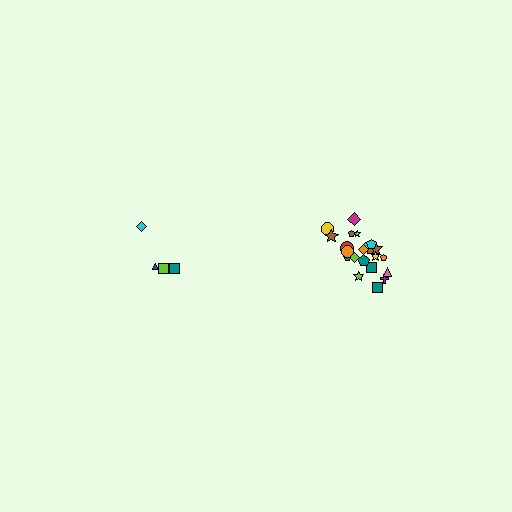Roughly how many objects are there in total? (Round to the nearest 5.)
Roughly 25 objects in total.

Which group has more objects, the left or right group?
The right group.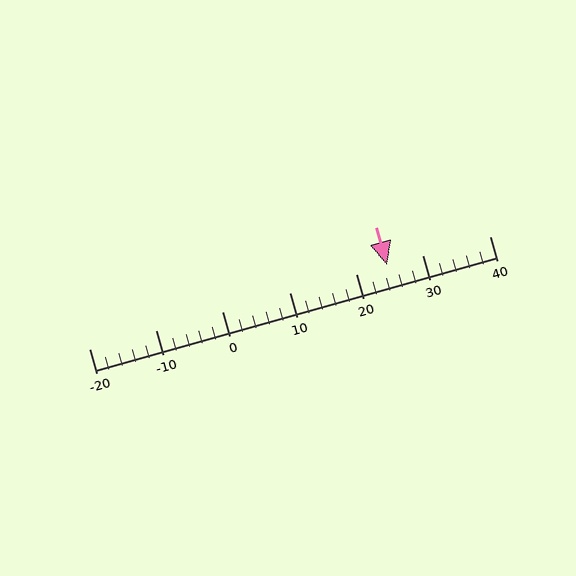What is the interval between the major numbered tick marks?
The major tick marks are spaced 10 units apart.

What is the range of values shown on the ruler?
The ruler shows values from -20 to 40.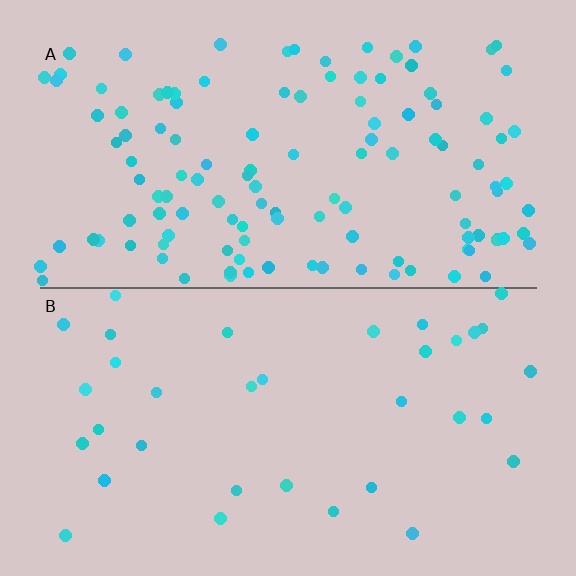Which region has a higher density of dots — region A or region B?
A (the top).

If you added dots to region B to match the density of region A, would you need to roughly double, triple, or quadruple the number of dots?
Approximately quadruple.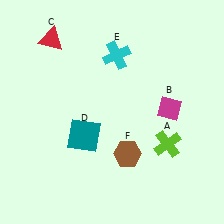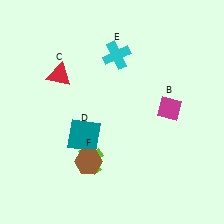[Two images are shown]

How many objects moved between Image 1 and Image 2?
3 objects moved between the two images.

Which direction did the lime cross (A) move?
The lime cross (A) moved left.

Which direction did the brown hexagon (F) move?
The brown hexagon (F) moved left.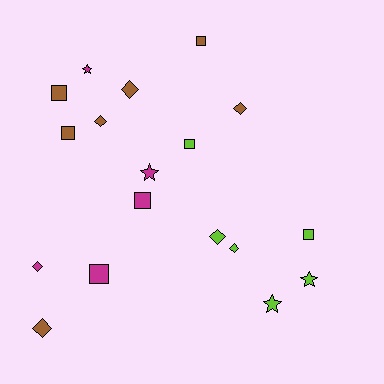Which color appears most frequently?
Brown, with 7 objects.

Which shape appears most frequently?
Diamond, with 7 objects.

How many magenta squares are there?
There are 2 magenta squares.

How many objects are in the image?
There are 18 objects.